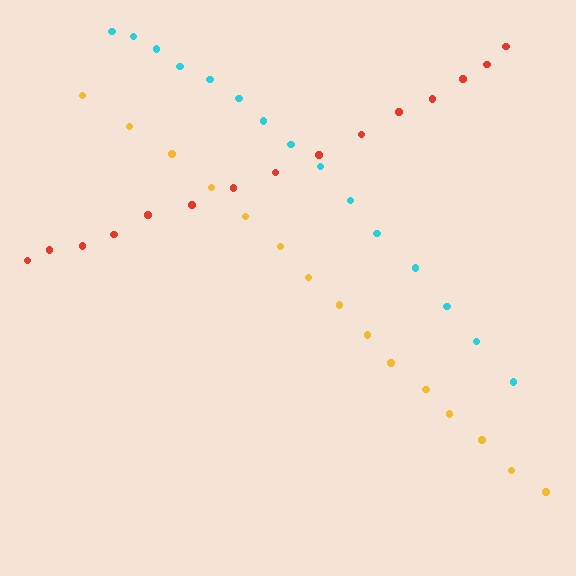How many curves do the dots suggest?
There are 3 distinct paths.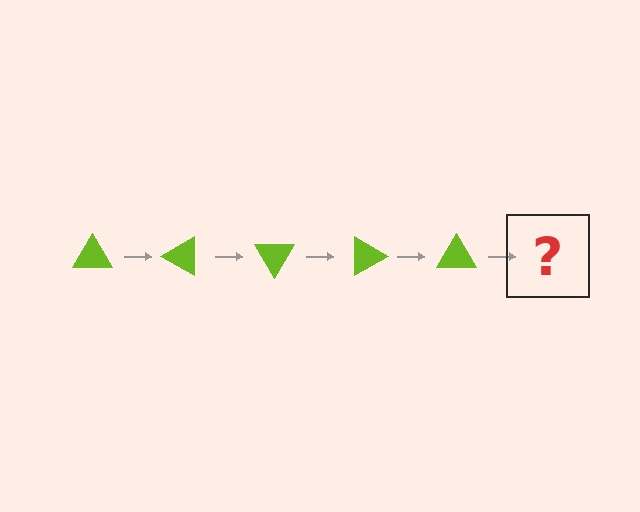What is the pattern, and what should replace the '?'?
The pattern is that the triangle rotates 30 degrees each step. The '?' should be a lime triangle rotated 150 degrees.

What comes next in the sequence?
The next element should be a lime triangle rotated 150 degrees.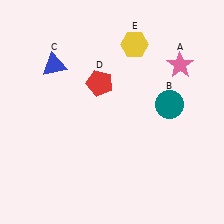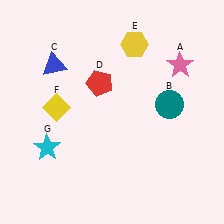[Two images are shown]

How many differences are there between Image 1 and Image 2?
There are 2 differences between the two images.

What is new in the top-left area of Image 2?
A yellow diamond (F) was added in the top-left area of Image 2.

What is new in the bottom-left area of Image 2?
A cyan star (G) was added in the bottom-left area of Image 2.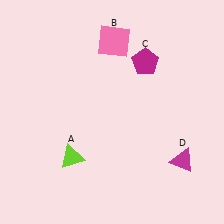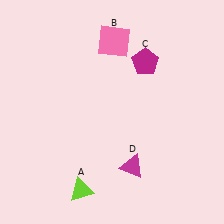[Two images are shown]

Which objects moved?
The objects that moved are: the lime triangle (A), the magenta triangle (D).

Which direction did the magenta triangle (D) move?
The magenta triangle (D) moved left.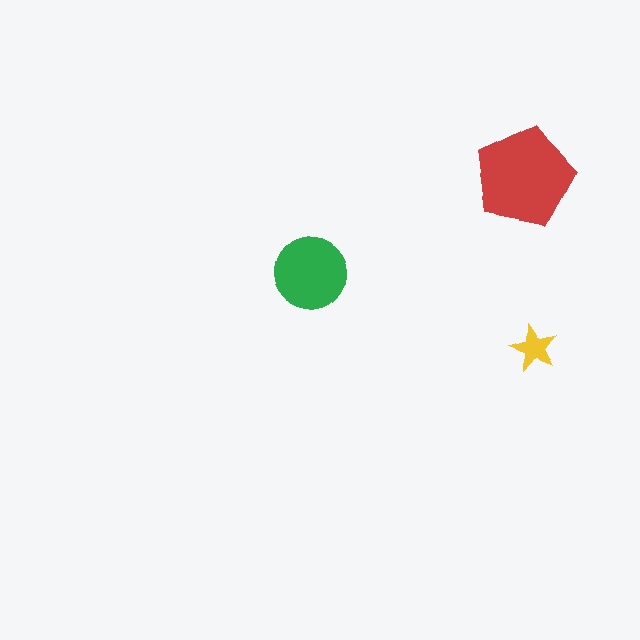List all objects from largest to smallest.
The red pentagon, the green circle, the yellow star.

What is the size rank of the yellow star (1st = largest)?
3rd.